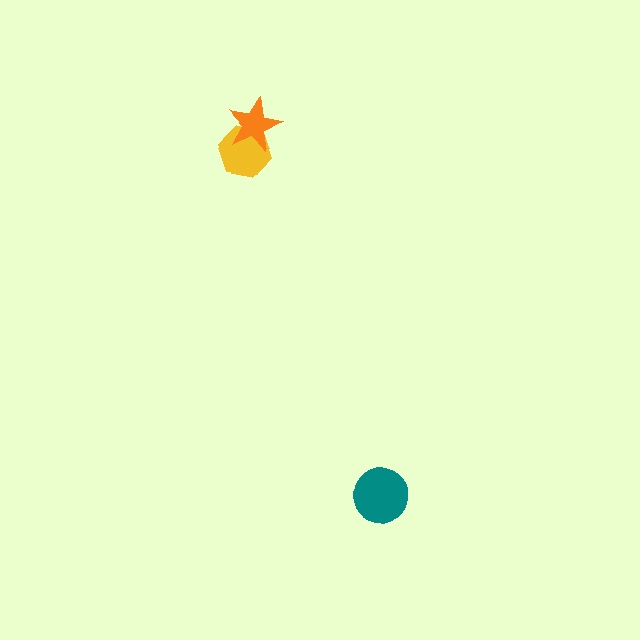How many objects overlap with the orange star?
1 object overlaps with the orange star.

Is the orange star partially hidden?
No, no other shape covers it.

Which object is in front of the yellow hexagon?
The orange star is in front of the yellow hexagon.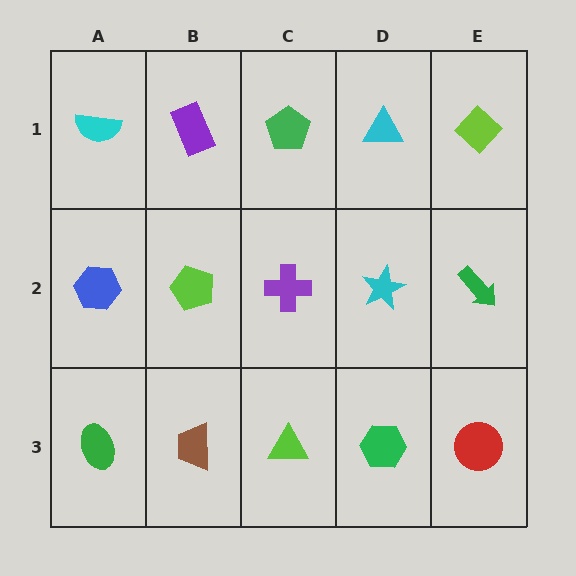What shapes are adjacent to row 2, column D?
A cyan triangle (row 1, column D), a green hexagon (row 3, column D), a purple cross (row 2, column C), a green arrow (row 2, column E).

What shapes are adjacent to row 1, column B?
A lime pentagon (row 2, column B), a cyan semicircle (row 1, column A), a green pentagon (row 1, column C).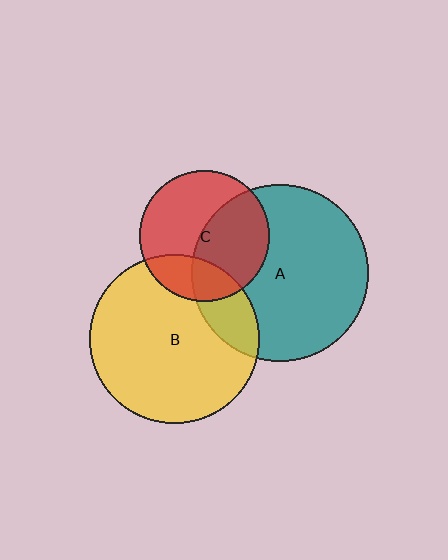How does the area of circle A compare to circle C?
Approximately 1.8 times.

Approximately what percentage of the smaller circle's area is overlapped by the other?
Approximately 45%.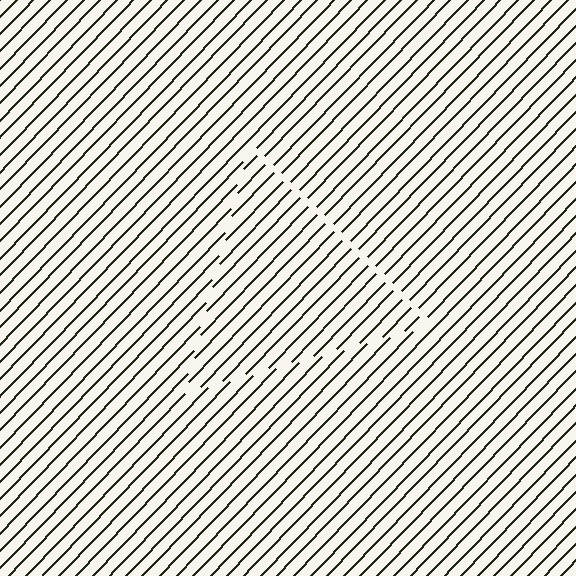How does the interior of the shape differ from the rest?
The interior of the shape contains the same grating, shifted by half a period — the contour is defined by the phase discontinuity where line-ends from the inner and outer gratings abut.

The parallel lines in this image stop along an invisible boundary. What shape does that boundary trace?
An illusory triangle. The interior of the shape contains the same grating, shifted by half a period — the contour is defined by the phase discontinuity where line-ends from the inner and outer gratings abut.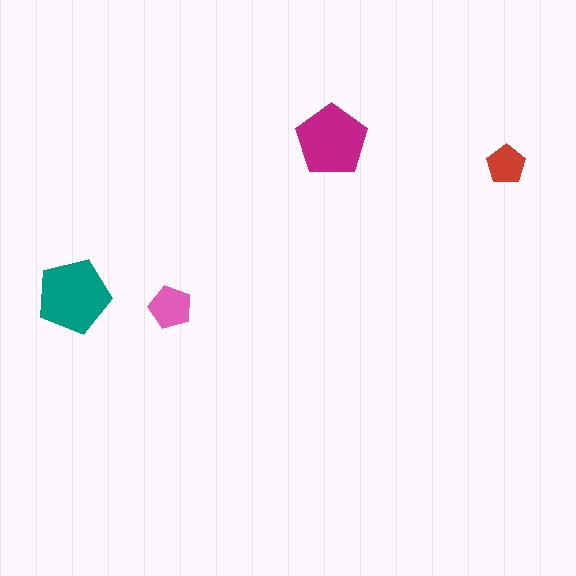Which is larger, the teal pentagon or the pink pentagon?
The teal one.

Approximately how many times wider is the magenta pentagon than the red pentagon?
About 2 times wider.